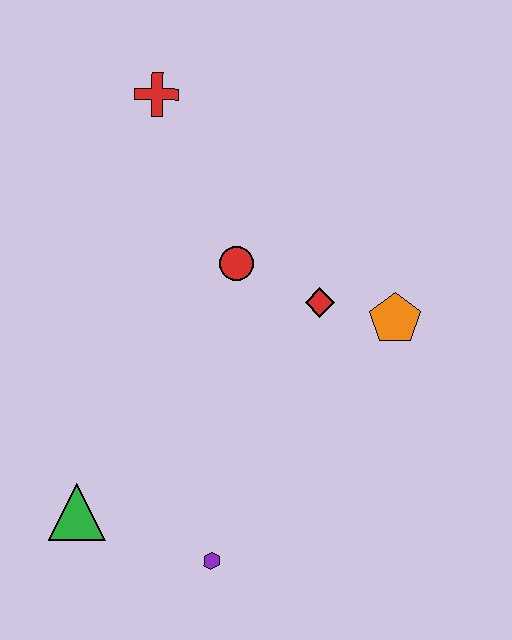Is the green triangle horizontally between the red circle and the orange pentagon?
No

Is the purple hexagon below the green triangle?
Yes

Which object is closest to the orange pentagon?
The red diamond is closest to the orange pentagon.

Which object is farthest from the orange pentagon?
The green triangle is farthest from the orange pentagon.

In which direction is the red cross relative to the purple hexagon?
The red cross is above the purple hexagon.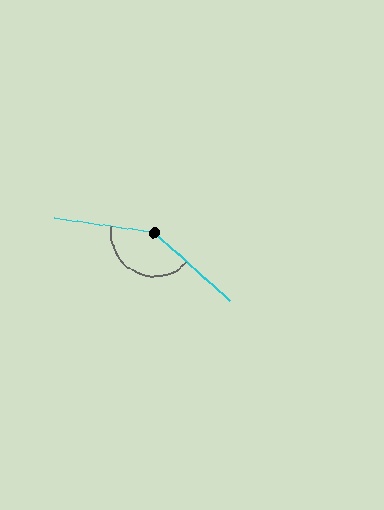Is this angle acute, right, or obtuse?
It is obtuse.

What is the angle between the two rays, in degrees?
Approximately 146 degrees.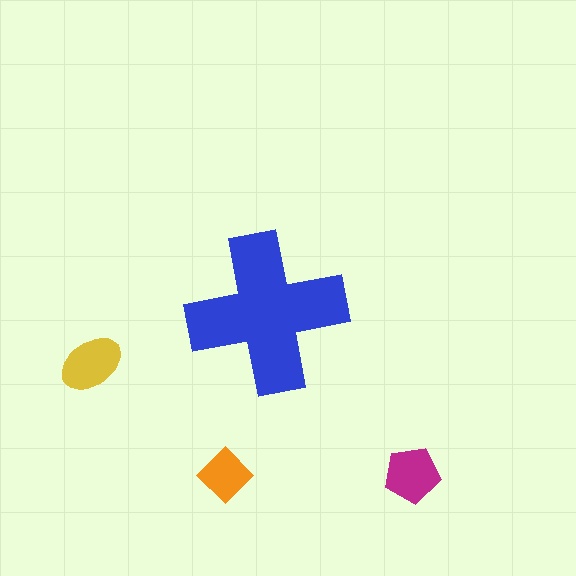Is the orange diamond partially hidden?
No, the orange diamond is fully visible.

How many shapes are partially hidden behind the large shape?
0 shapes are partially hidden.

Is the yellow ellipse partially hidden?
No, the yellow ellipse is fully visible.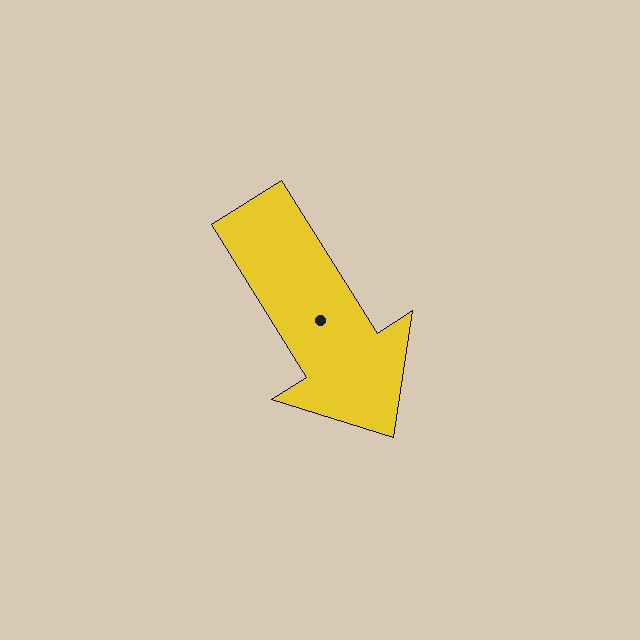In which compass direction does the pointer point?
Southeast.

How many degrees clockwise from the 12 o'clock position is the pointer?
Approximately 148 degrees.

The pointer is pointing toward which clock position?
Roughly 5 o'clock.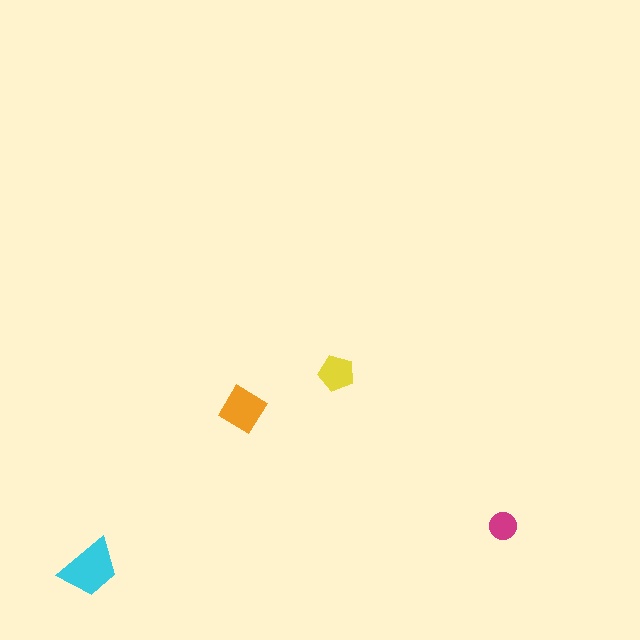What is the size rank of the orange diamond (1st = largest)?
2nd.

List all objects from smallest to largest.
The magenta circle, the yellow pentagon, the orange diamond, the cyan trapezoid.